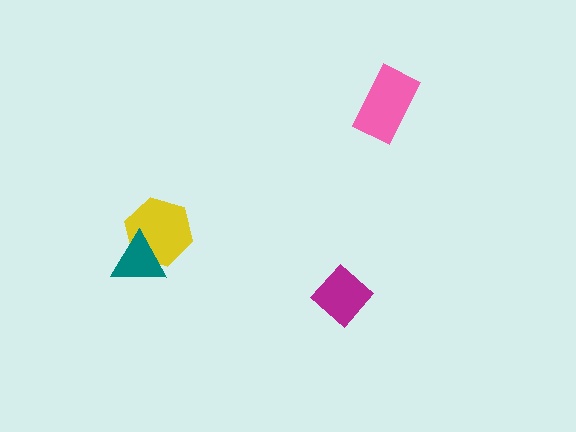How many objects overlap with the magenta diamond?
0 objects overlap with the magenta diamond.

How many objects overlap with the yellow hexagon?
1 object overlaps with the yellow hexagon.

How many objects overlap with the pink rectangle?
0 objects overlap with the pink rectangle.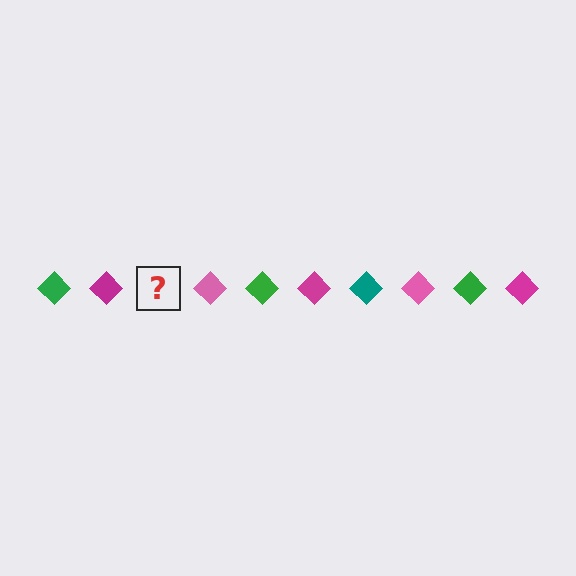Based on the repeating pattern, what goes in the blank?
The blank should be a teal diamond.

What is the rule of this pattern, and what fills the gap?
The rule is that the pattern cycles through green, magenta, teal, pink diamonds. The gap should be filled with a teal diamond.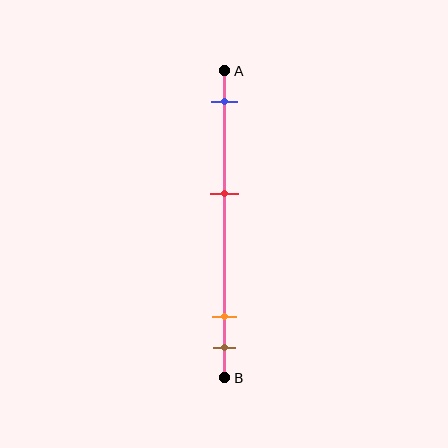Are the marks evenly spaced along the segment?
No, the marks are not evenly spaced.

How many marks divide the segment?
There are 4 marks dividing the segment.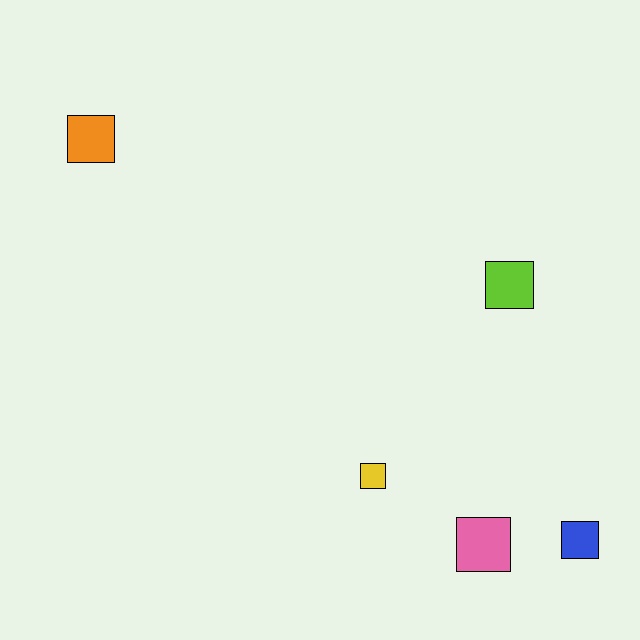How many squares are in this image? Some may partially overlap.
There are 5 squares.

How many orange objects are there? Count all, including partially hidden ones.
There is 1 orange object.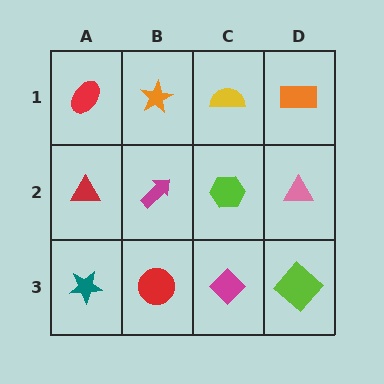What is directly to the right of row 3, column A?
A red circle.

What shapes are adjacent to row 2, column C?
A yellow semicircle (row 1, column C), a magenta diamond (row 3, column C), a magenta arrow (row 2, column B), a pink triangle (row 2, column D).